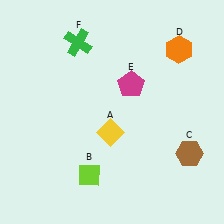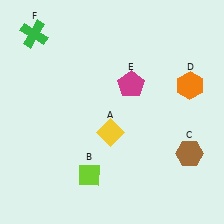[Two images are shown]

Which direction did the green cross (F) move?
The green cross (F) moved left.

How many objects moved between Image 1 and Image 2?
2 objects moved between the two images.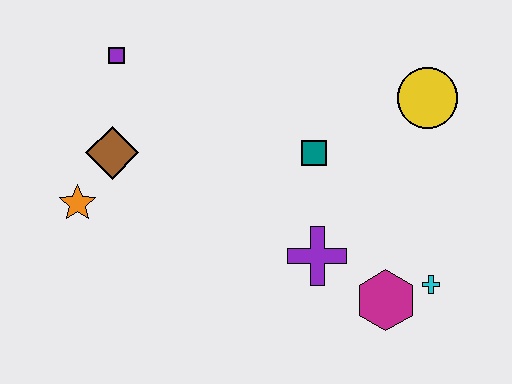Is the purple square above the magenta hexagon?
Yes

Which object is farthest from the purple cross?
The purple square is farthest from the purple cross.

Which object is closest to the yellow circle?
The teal square is closest to the yellow circle.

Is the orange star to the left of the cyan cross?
Yes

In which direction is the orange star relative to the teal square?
The orange star is to the left of the teal square.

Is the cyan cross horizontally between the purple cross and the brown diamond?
No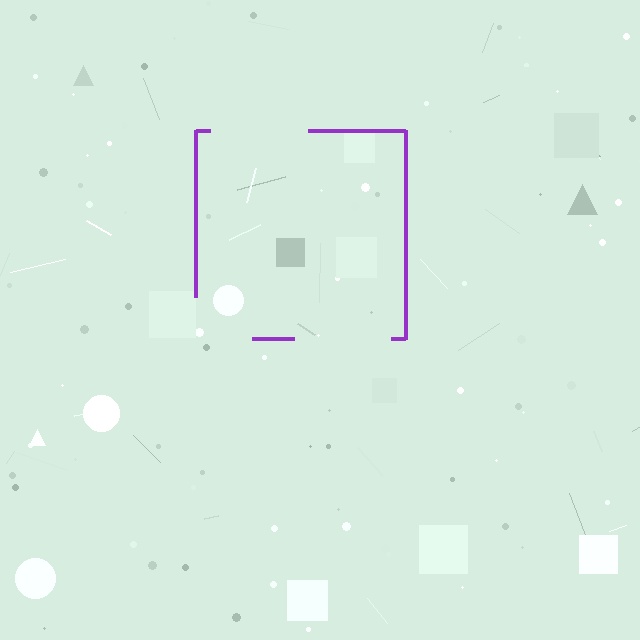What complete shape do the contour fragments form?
The contour fragments form a square.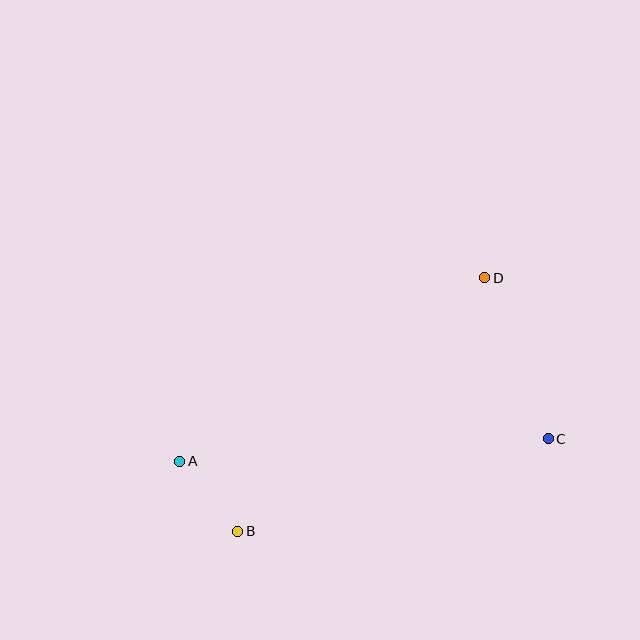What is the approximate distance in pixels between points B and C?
The distance between B and C is approximately 324 pixels.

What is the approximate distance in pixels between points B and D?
The distance between B and D is approximately 354 pixels.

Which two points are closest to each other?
Points A and B are closest to each other.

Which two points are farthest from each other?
Points A and C are farthest from each other.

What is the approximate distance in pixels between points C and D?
The distance between C and D is approximately 173 pixels.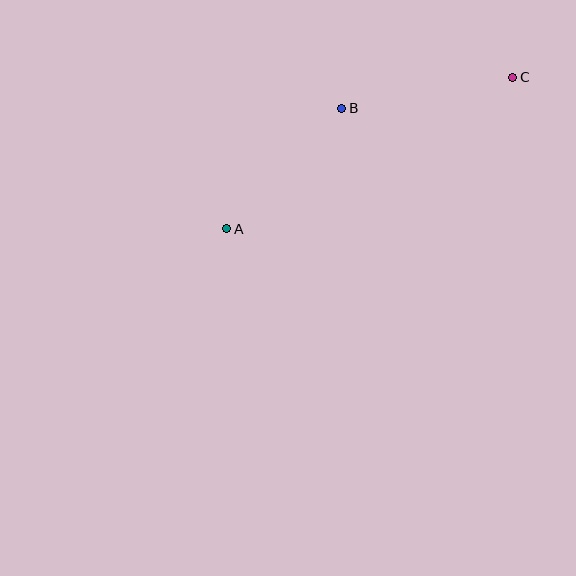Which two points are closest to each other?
Points A and B are closest to each other.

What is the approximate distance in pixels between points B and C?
The distance between B and C is approximately 174 pixels.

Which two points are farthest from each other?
Points A and C are farthest from each other.